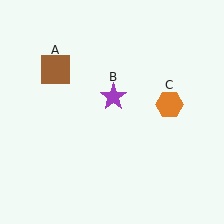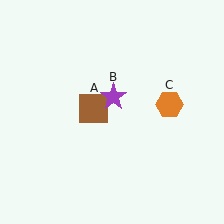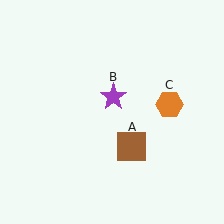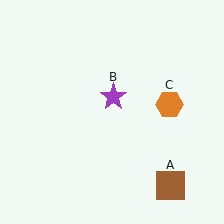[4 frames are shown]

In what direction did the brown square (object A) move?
The brown square (object A) moved down and to the right.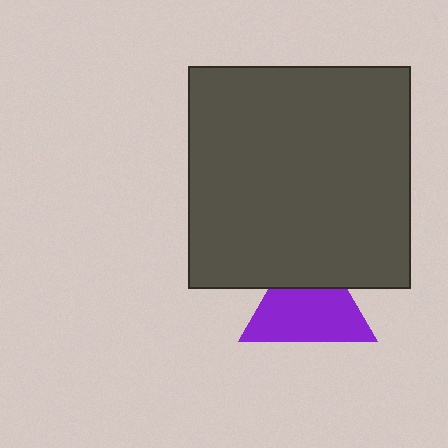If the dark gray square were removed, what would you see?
You would see the complete purple triangle.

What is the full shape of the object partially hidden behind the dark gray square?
The partially hidden object is a purple triangle.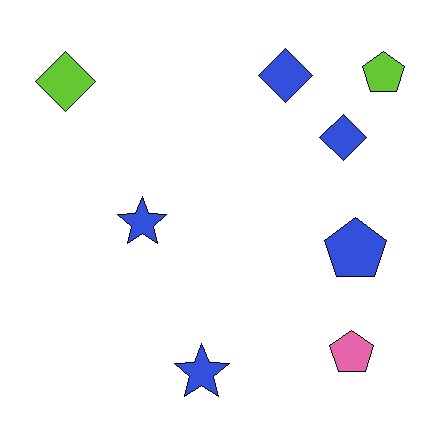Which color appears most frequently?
Blue, with 5 objects.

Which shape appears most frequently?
Pentagon, with 3 objects.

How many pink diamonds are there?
There are no pink diamonds.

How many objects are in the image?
There are 8 objects.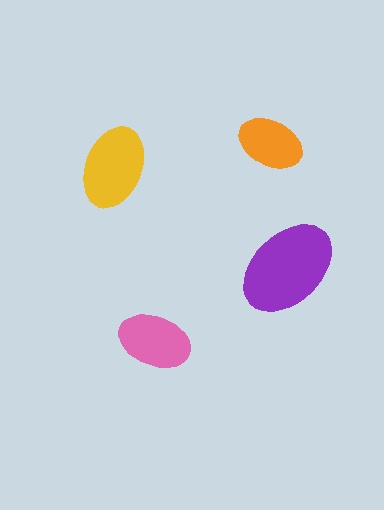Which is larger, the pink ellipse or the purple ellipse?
The purple one.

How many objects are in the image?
There are 4 objects in the image.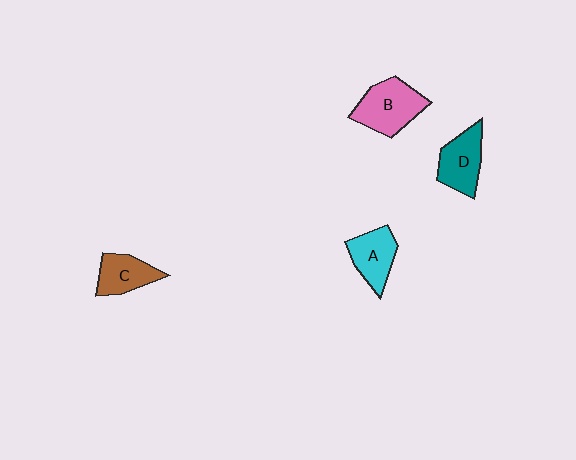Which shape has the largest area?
Shape B (pink).